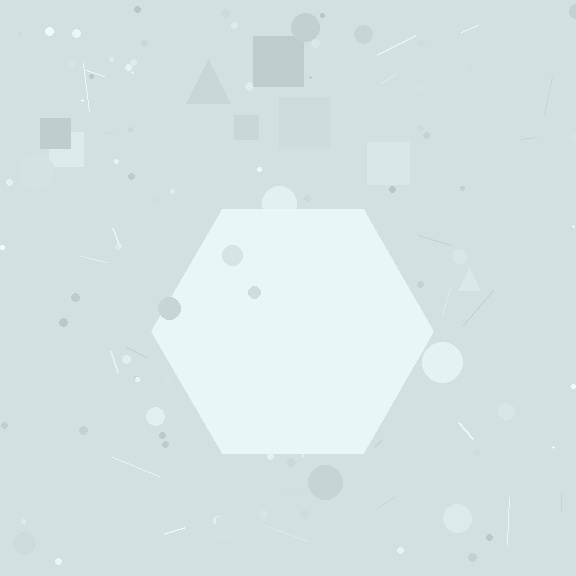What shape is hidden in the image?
A hexagon is hidden in the image.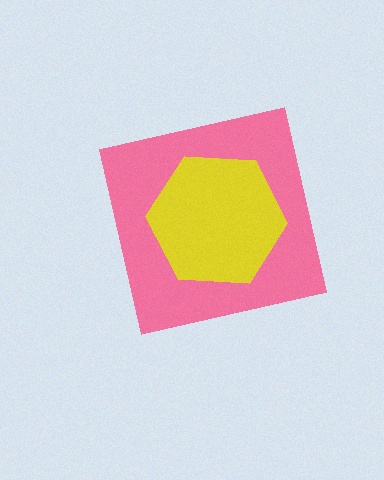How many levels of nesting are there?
2.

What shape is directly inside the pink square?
The yellow hexagon.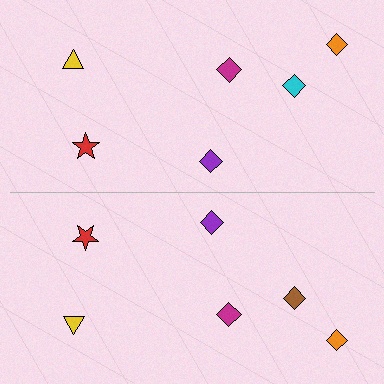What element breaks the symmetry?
The brown diamond on the bottom side breaks the symmetry — its mirror counterpart is cyan.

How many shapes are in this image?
There are 12 shapes in this image.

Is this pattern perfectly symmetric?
No, the pattern is not perfectly symmetric. The brown diamond on the bottom side breaks the symmetry — its mirror counterpart is cyan.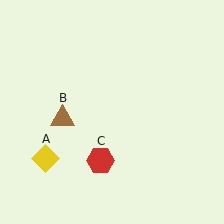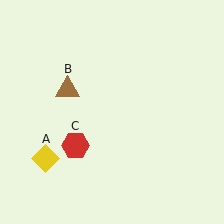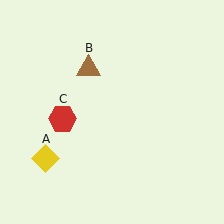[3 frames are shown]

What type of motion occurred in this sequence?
The brown triangle (object B), red hexagon (object C) rotated clockwise around the center of the scene.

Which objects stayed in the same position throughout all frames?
Yellow diamond (object A) remained stationary.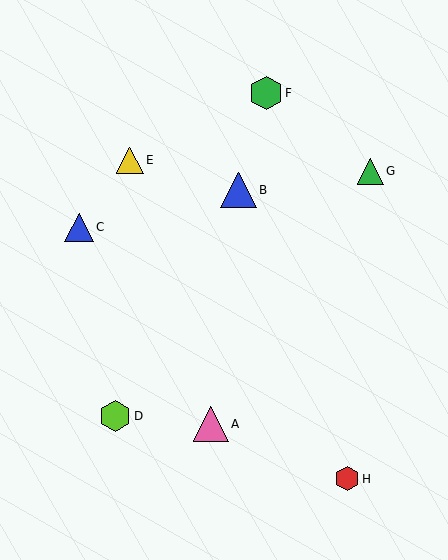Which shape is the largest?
The blue triangle (labeled B) is the largest.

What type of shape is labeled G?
Shape G is a green triangle.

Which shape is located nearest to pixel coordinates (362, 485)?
The red hexagon (labeled H) at (347, 479) is nearest to that location.